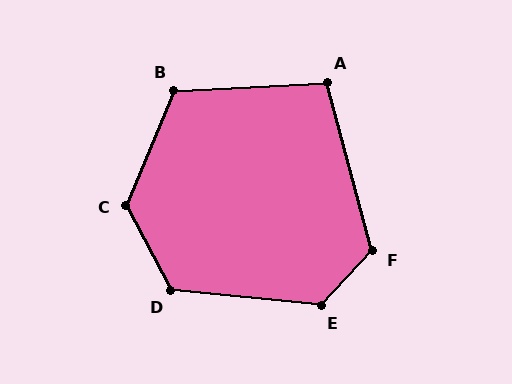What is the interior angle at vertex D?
Approximately 123 degrees (obtuse).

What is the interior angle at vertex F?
Approximately 122 degrees (obtuse).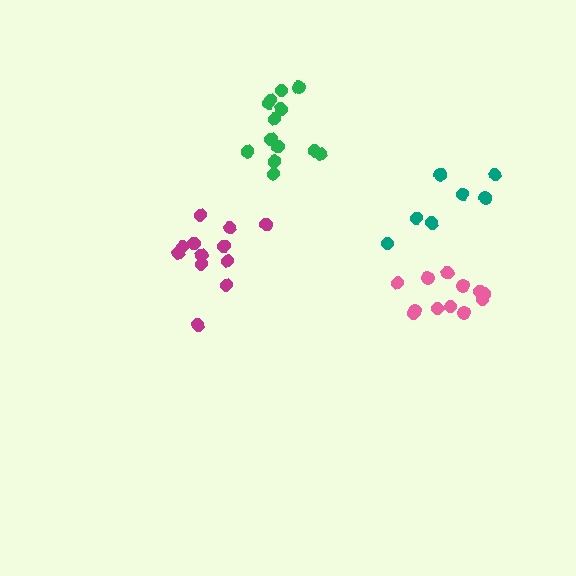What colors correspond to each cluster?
The clusters are colored: teal, magenta, pink, green.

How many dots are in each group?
Group 1: 7 dots, Group 2: 12 dots, Group 3: 12 dots, Group 4: 13 dots (44 total).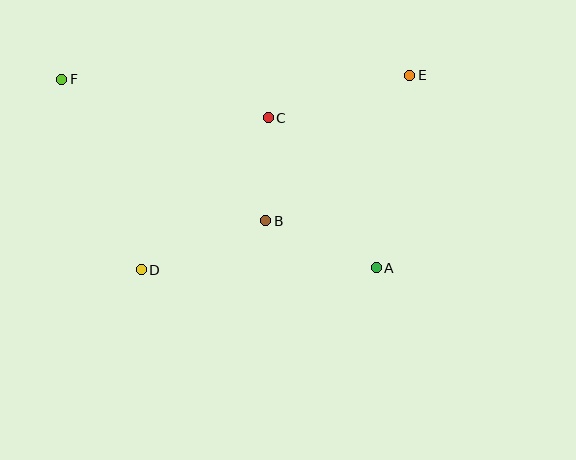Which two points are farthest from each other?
Points A and F are farthest from each other.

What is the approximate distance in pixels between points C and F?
The distance between C and F is approximately 210 pixels.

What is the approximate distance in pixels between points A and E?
The distance between A and E is approximately 195 pixels.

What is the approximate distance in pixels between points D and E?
The distance between D and E is approximately 331 pixels.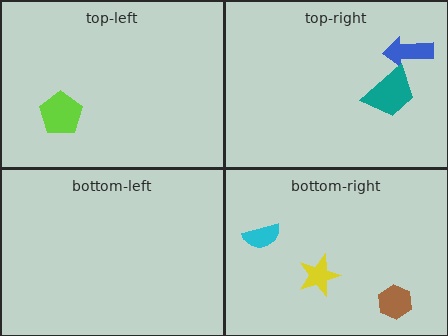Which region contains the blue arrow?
The top-right region.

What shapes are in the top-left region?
The lime pentagon.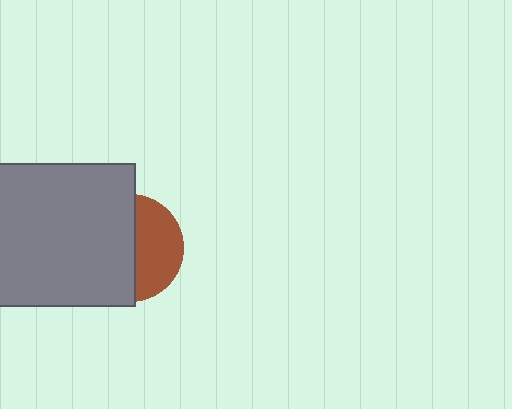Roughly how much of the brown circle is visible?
A small part of it is visible (roughly 43%).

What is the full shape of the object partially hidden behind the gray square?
The partially hidden object is a brown circle.